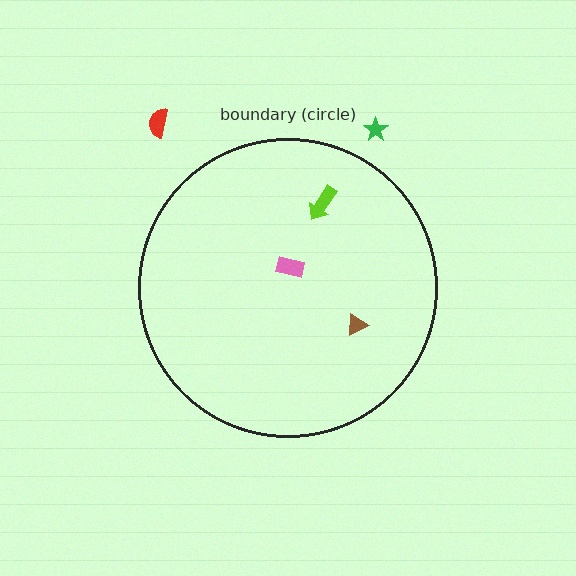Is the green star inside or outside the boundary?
Outside.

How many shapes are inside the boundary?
3 inside, 2 outside.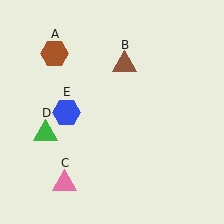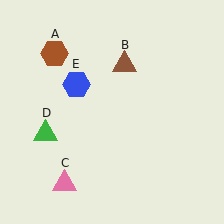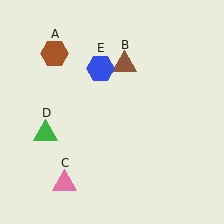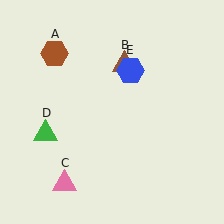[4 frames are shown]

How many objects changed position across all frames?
1 object changed position: blue hexagon (object E).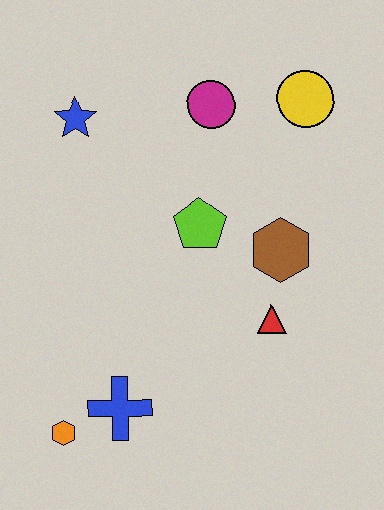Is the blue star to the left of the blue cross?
Yes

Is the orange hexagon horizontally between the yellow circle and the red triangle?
No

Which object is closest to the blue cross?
The orange hexagon is closest to the blue cross.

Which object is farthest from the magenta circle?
The orange hexagon is farthest from the magenta circle.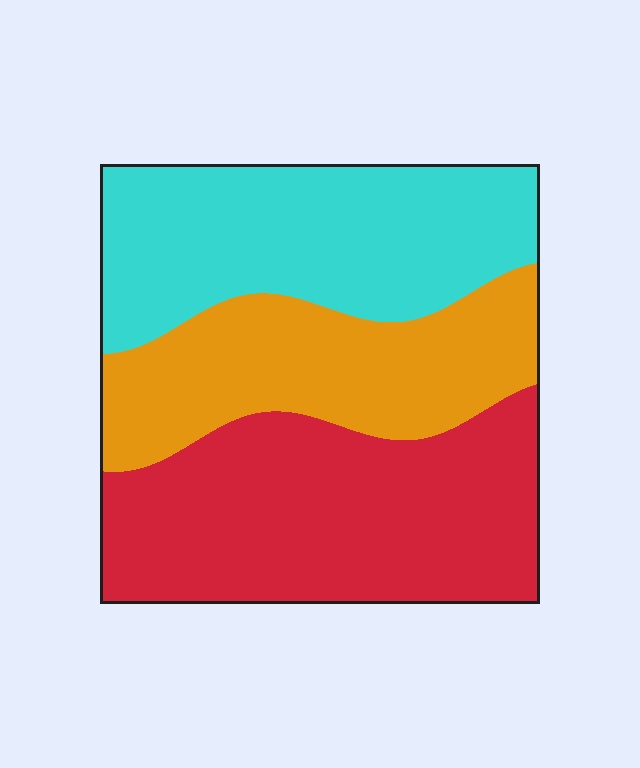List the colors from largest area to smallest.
From largest to smallest: red, cyan, orange.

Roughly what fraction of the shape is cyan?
Cyan takes up about one third (1/3) of the shape.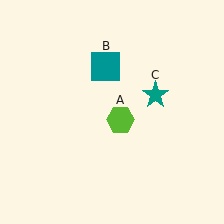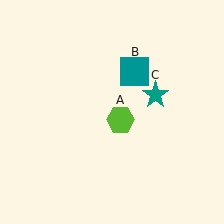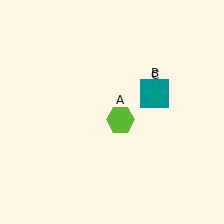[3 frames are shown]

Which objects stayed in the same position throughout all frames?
Lime hexagon (object A) and teal star (object C) remained stationary.